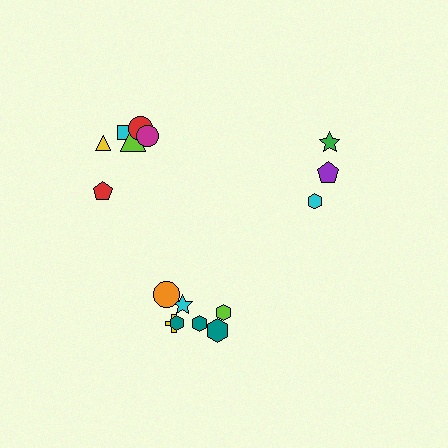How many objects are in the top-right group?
There are 3 objects.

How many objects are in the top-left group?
There are 6 objects.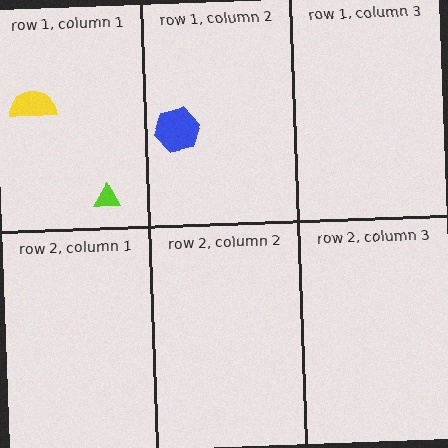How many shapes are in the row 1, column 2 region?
1.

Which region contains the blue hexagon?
The row 1, column 2 region.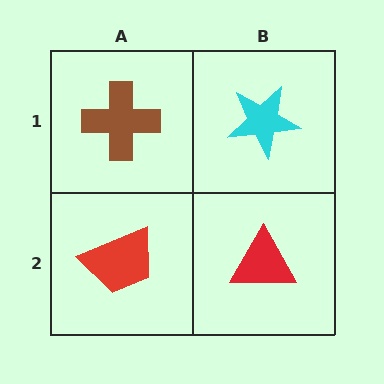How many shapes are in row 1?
2 shapes.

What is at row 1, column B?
A cyan star.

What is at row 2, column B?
A red triangle.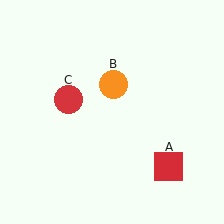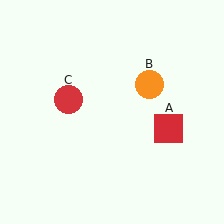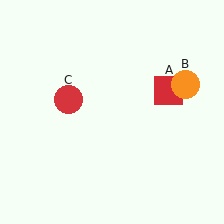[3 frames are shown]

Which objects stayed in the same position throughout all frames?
Red circle (object C) remained stationary.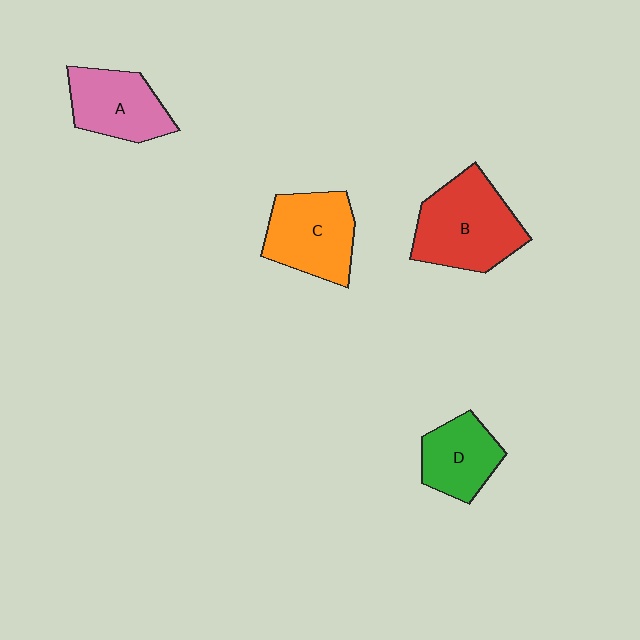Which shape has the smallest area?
Shape D (green).